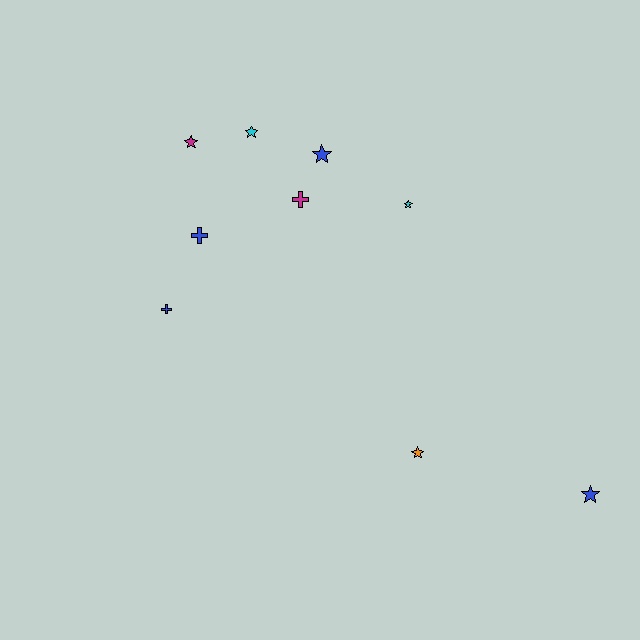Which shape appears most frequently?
Star, with 6 objects.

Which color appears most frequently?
Blue, with 4 objects.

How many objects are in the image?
There are 9 objects.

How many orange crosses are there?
There are no orange crosses.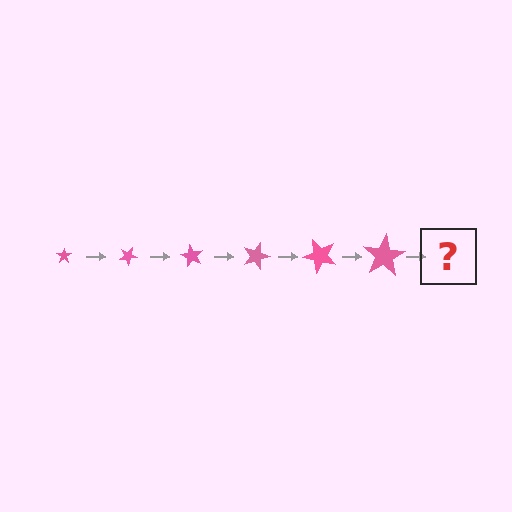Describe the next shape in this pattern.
It should be a star, larger than the previous one and rotated 180 degrees from the start.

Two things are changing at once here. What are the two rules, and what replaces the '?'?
The two rules are that the star grows larger each step and it rotates 30 degrees each step. The '?' should be a star, larger than the previous one and rotated 180 degrees from the start.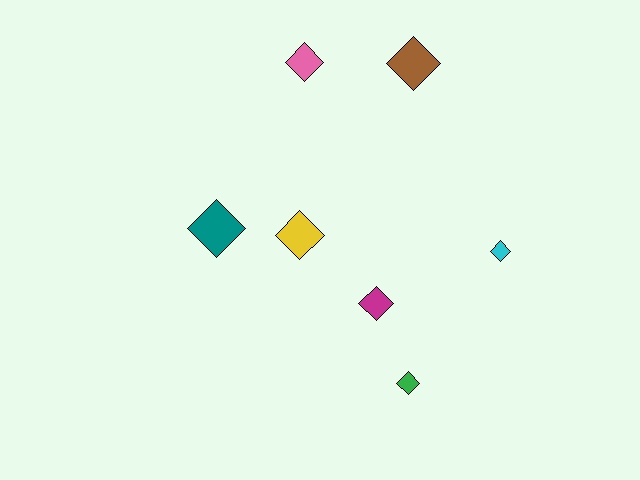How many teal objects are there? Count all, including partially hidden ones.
There is 1 teal object.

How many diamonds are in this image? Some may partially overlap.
There are 7 diamonds.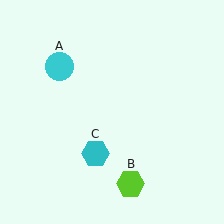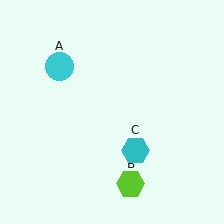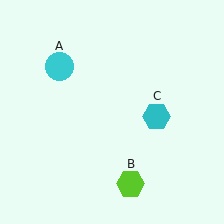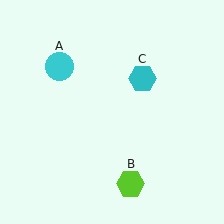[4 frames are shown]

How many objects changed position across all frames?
1 object changed position: cyan hexagon (object C).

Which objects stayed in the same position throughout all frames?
Cyan circle (object A) and lime hexagon (object B) remained stationary.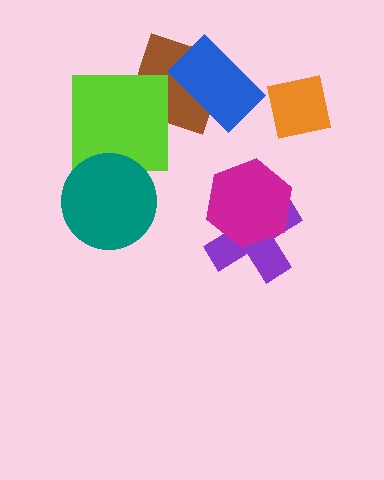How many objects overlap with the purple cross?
1 object overlaps with the purple cross.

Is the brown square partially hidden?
Yes, it is partially covered by another shape.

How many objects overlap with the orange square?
0 objects overlap with the orange square.